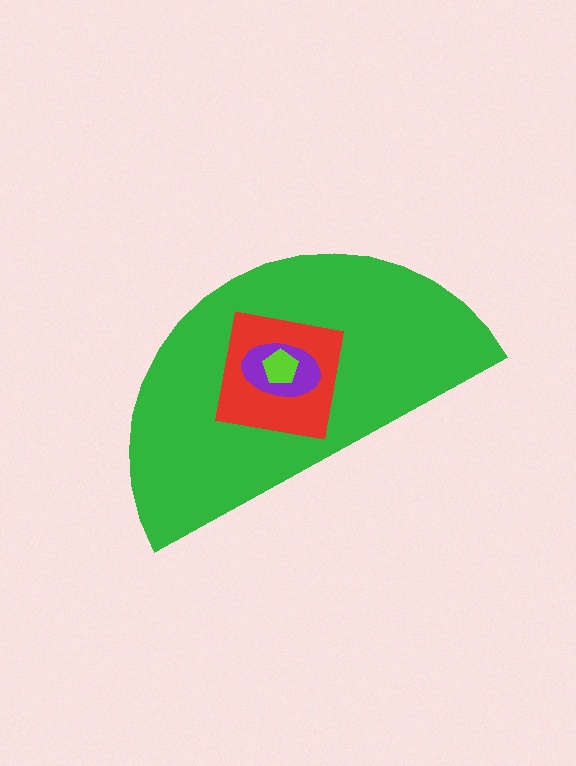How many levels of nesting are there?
4.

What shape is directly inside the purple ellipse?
The lime pentagon.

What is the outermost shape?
The green semicircle.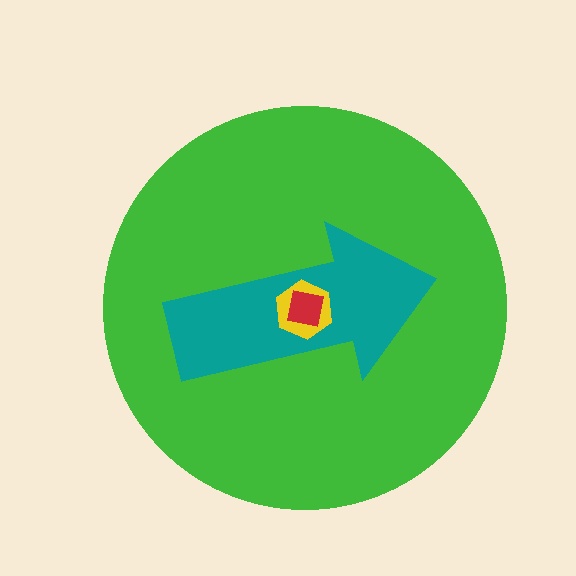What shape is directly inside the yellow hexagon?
The red square.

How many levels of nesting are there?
4.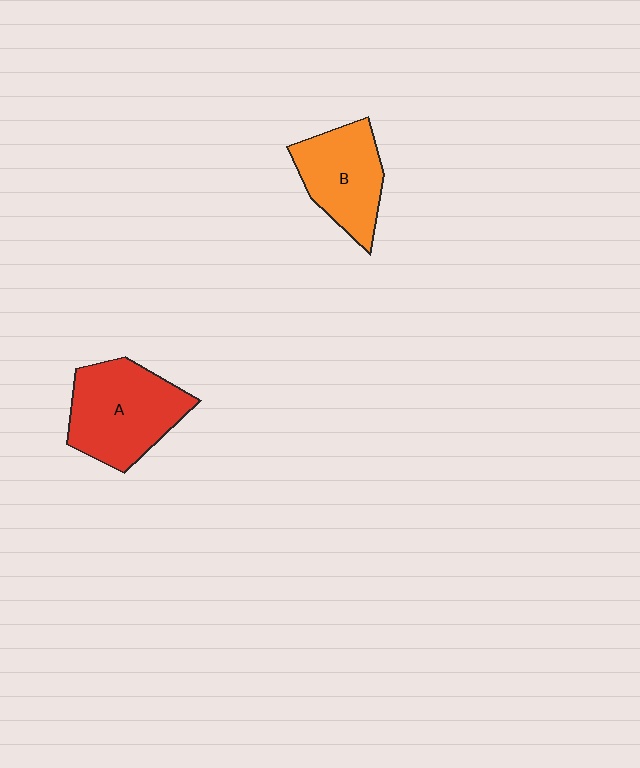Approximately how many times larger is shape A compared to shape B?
Approximately 1.3 times.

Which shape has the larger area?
Shape A (red).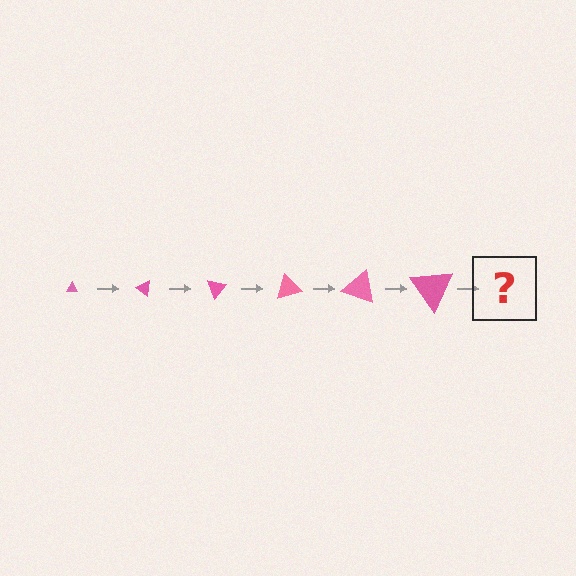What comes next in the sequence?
The next element should be a triangle, larger than the previous one and rotated 210 degrees from the start.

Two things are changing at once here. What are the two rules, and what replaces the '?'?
The two rules are that the triangle grows larger each step and it rotates 35 degrees each step. The '?' should be a triangle, larger than the previous one and rotated 210 degrees from the start.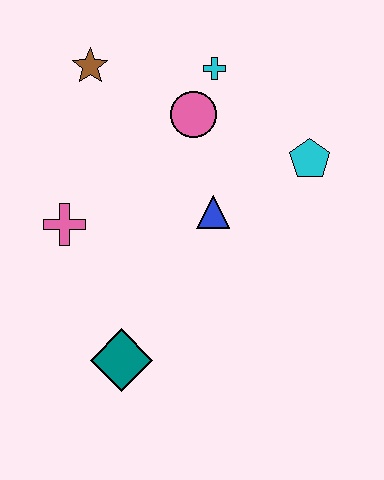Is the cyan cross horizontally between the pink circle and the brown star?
No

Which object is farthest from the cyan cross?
The teal diamond is farthest from the cyan cross.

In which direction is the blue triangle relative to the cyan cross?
The blue triangle is below the cyan cross.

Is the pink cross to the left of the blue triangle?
Yes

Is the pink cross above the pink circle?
No